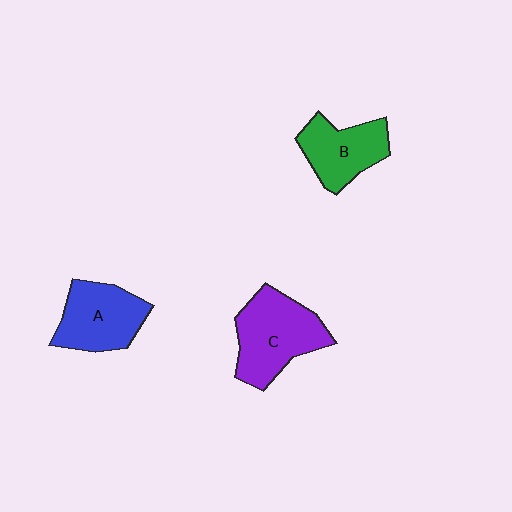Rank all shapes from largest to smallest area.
From largest to smallest: C (purple), A (blue), B (green).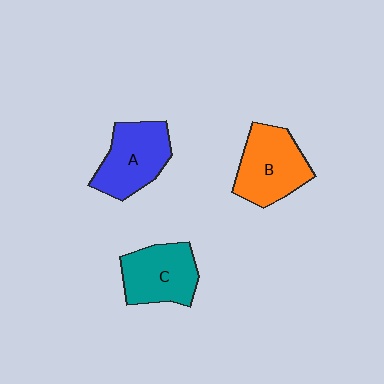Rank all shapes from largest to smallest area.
From largest to smallest: B (orange), A (blue), C (teal).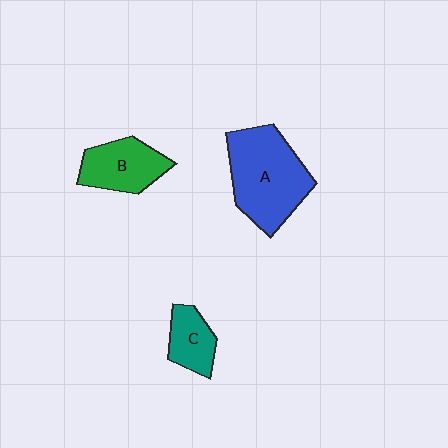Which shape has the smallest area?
Shape C (teal).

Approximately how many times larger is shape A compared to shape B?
Approximately 1.7 times.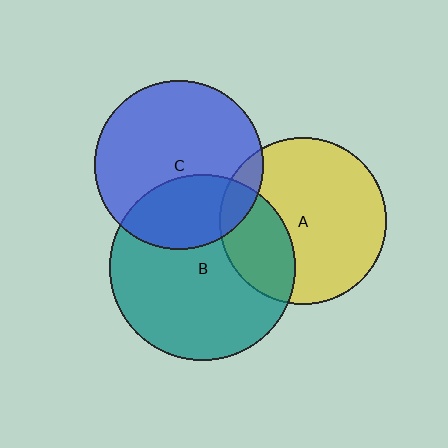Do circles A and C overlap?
Yes.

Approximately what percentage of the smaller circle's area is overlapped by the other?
Approximately 10%.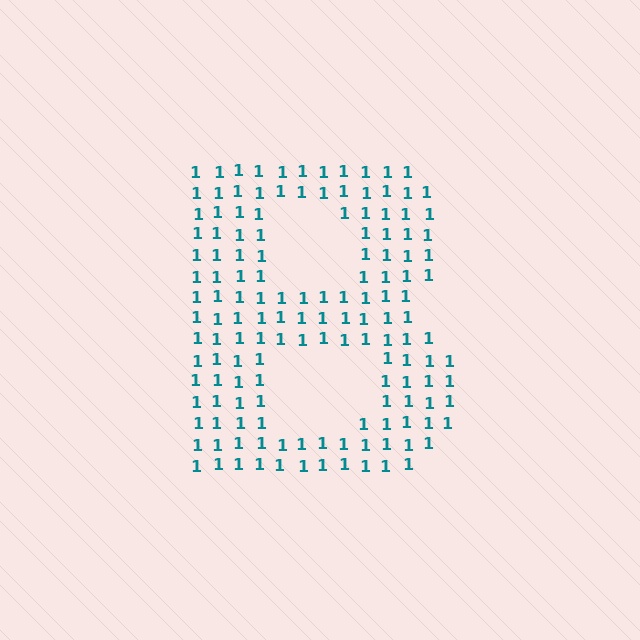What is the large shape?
The large shape is the letter B.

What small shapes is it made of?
It is made of small digit 1's.